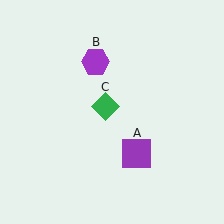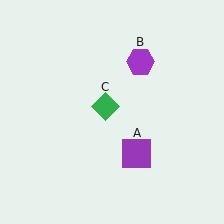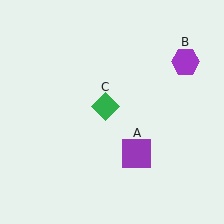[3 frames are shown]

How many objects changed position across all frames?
1 object changed position: purple hexagon (object B).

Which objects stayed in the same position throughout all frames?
Purple square (object A) and green diamond (object C) remained stationary.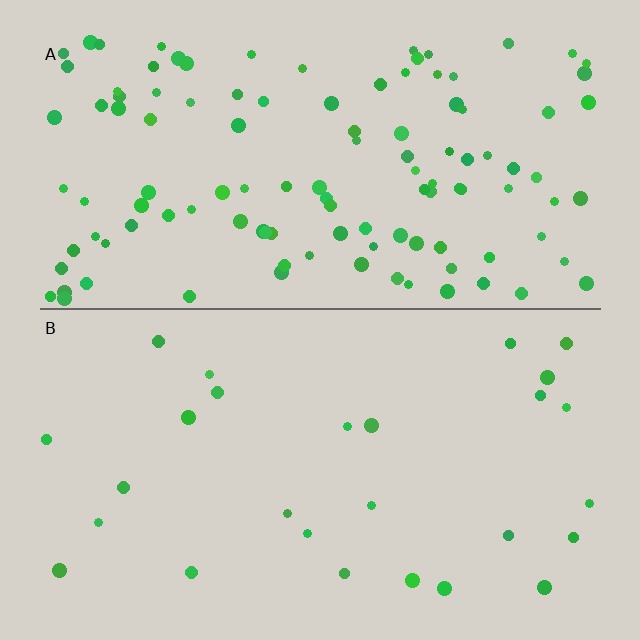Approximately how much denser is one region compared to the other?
Approximately 4.2× — region A over region B.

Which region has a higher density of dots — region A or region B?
A (the top).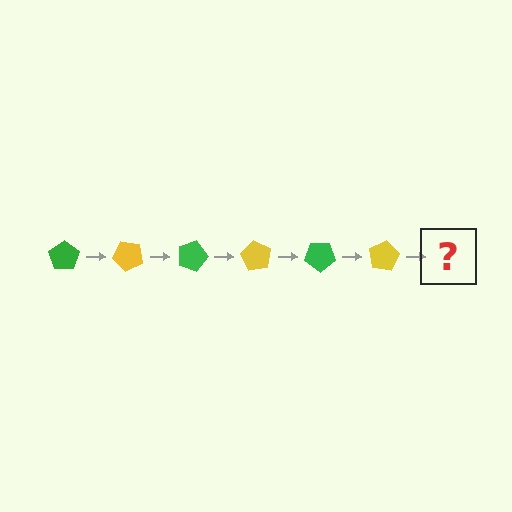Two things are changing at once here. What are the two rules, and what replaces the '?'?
The two rules are that it rotates 45 degrees each step and the color cycles through green and yellow. The '?' should be a green pentagon, rotated 270 degrees from the start.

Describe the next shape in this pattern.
It should be a green pentagon, rotated 270 degrees from the start.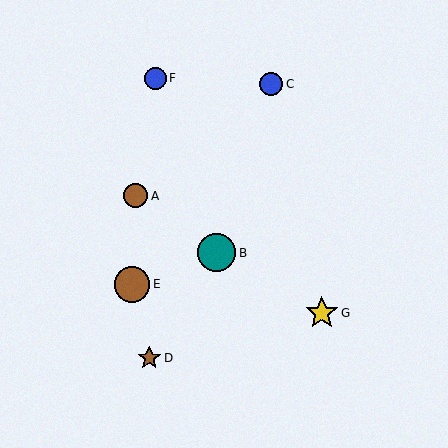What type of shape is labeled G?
Shape G is a yellow star.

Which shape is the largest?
The teal circle (labeled B) is the largest.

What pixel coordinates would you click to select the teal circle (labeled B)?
Click at (217, 253) to select the teal circle B.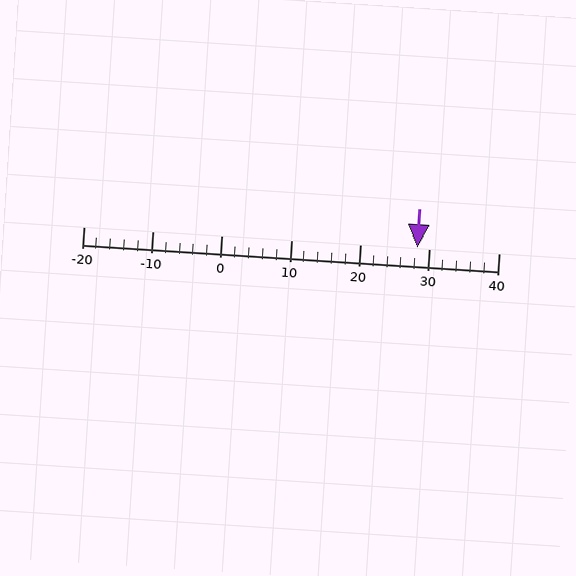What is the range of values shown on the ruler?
The ruler shows values from -20 to 40.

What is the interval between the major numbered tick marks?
The major tick marks are spaced 10 units apart.